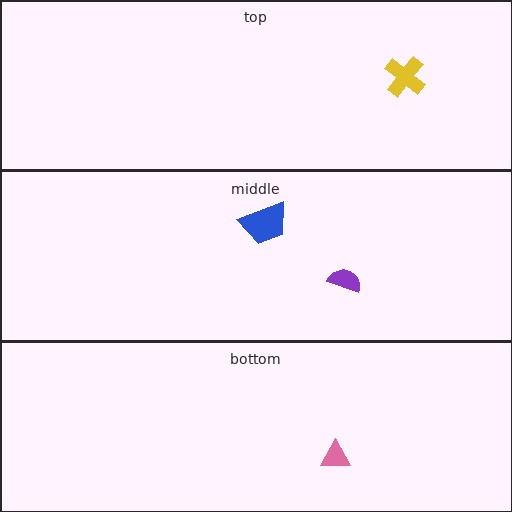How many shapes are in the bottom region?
1.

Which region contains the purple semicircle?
The middle region.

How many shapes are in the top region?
1.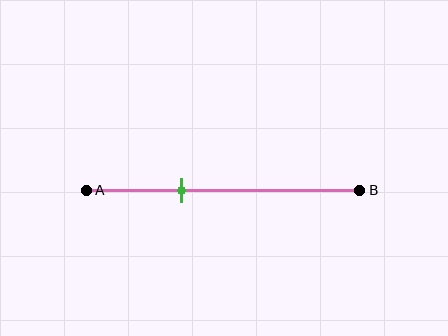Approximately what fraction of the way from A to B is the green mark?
The green mark is approximately 35% of the way from A to B.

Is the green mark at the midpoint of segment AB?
No, the mark is at about 35% from A, not at the 50% midpoint.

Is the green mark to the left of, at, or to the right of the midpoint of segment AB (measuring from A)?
The green mark is to the left of the midpoint of segment AB.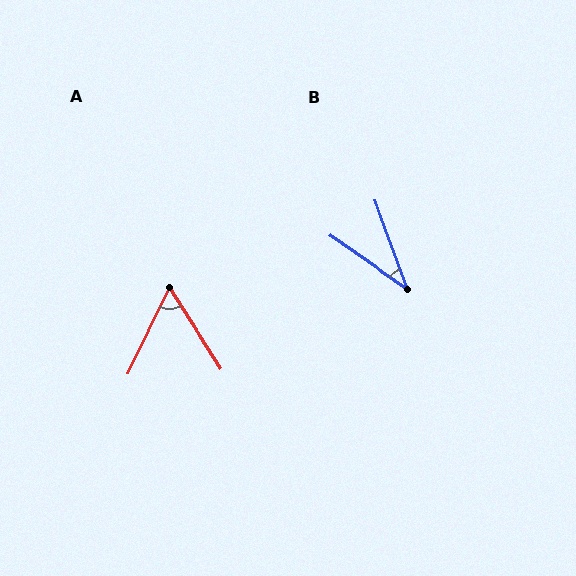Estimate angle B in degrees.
Approximately 35 degrees.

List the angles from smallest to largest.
B (35°), A (58°).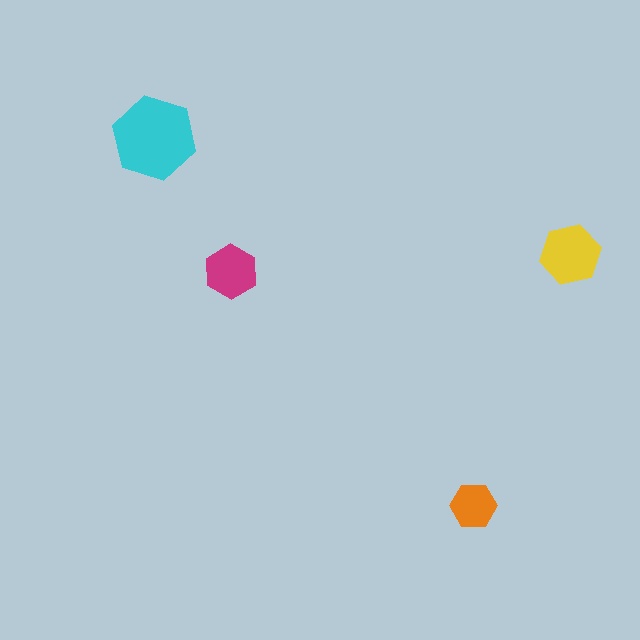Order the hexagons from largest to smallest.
the cyan one, the yellow one, the magenta one, the orange one.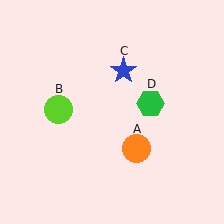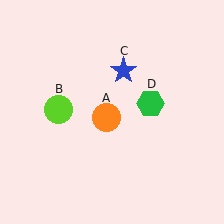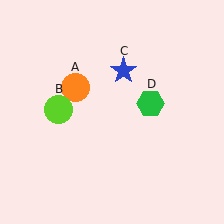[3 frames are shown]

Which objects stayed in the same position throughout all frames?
Lime circle (object B) and blue star (object C) and green hexagon (object D) remained stationary.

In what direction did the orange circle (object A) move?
The orange circle (object A) moved up and to the left.